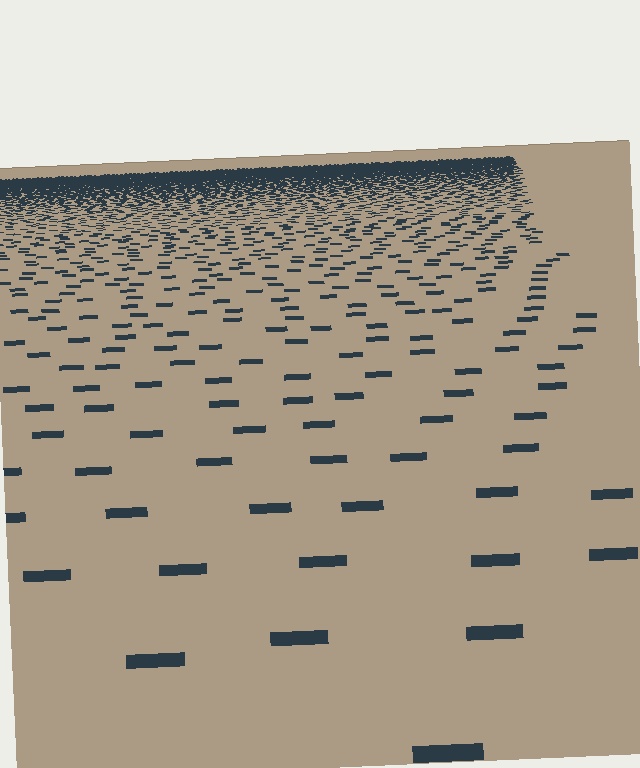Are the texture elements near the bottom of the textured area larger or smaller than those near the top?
Larger. Near the bottom, elements are closer to the viewer and appear at a bigger on-screen size.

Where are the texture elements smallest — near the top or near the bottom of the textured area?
Near the top.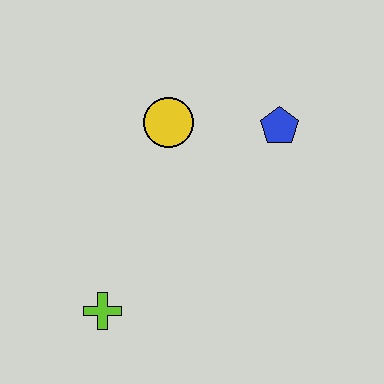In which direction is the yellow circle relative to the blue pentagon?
The yellow circle is to the left of the blue pentagon.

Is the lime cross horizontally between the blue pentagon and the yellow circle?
No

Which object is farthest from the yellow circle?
The lime cross is farthest from the yellow circle.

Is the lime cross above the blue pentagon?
No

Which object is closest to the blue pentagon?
The yellow circle is closest to the blue pentagon.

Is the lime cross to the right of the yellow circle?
No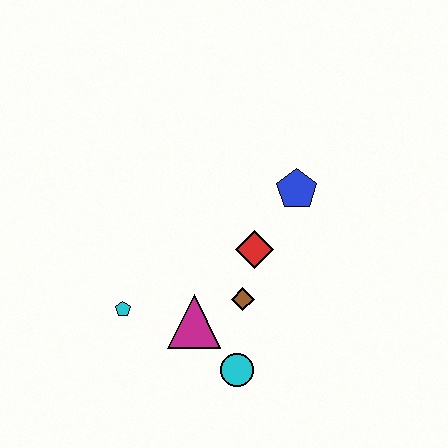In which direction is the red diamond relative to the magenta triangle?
The red diamond is above the magenta triangle.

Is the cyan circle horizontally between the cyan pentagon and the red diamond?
Yes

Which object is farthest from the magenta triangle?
The blue pentagon is farthest from the magenta triangle.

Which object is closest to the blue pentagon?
The red diamond is closest to the blue pentagon.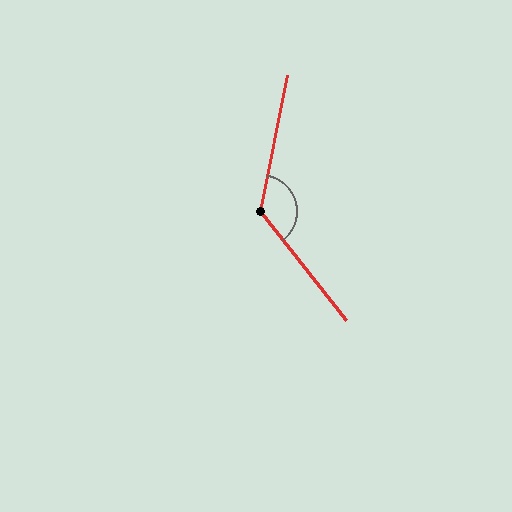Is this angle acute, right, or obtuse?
It is obtuse.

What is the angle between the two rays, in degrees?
Approximately 130 degrees.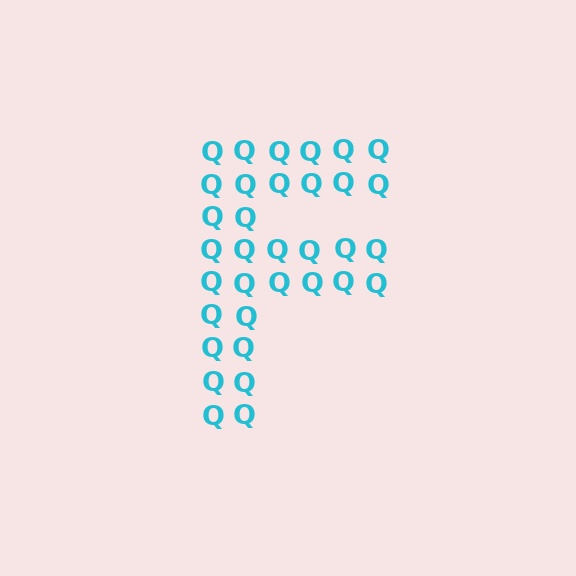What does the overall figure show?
The overall figure shows the letter F.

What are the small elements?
The small elements are letter Q's.